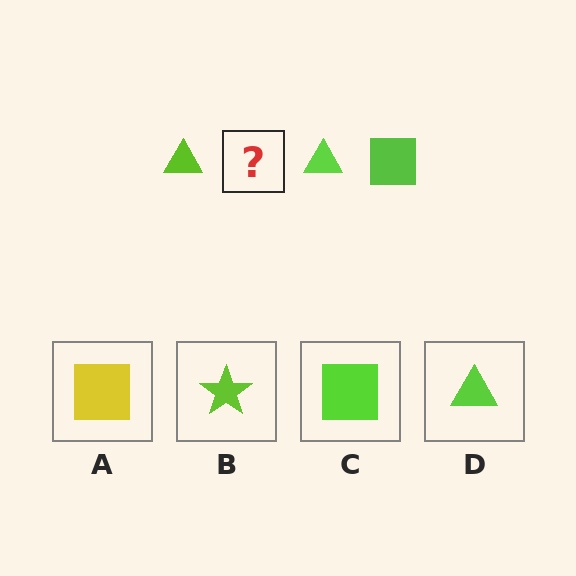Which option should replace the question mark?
Option C.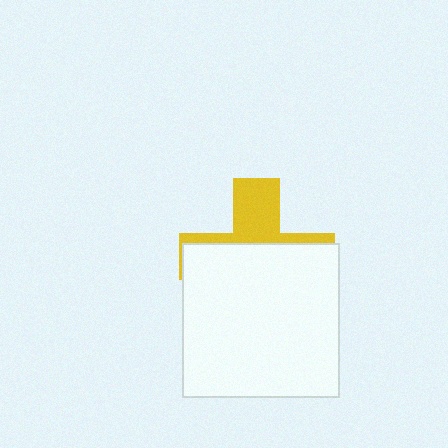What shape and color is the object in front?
The object in front is a white rectangle.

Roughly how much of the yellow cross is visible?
A small part of it is visible (roughly 34%).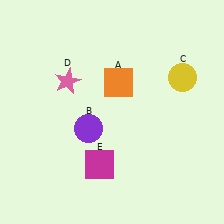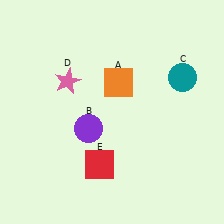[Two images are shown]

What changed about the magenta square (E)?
In Image 1, E is magenta. In Image 2, it changed to red.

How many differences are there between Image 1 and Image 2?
There are 2 differences between the two images.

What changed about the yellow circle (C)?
In Image 1, C is yellow. In Image 2, it changed to teal.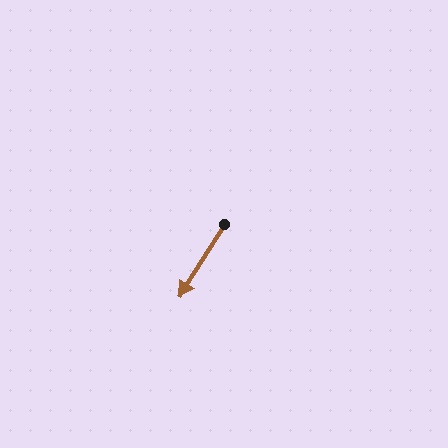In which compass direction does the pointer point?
Southwest.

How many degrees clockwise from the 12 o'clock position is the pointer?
Approximately 212 degrees.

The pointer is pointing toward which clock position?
Roughly 7 o'clock.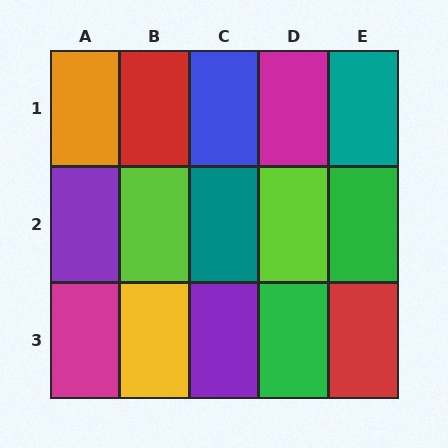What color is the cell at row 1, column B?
Red.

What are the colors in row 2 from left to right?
Purple, lime, teal, lime, green.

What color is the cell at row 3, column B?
Yellow.